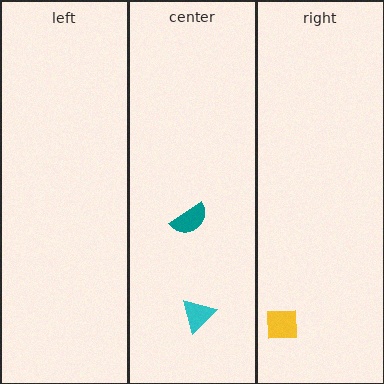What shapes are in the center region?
The cyan triangle, the teal semicircle.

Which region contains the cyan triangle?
The center region.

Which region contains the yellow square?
The right region.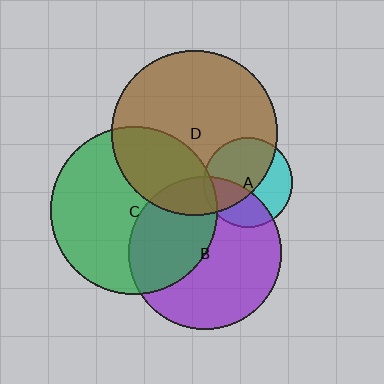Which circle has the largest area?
Circle C (green).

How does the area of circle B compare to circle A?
Approximately 2.9 times.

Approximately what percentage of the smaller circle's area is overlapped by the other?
Approximately 40%.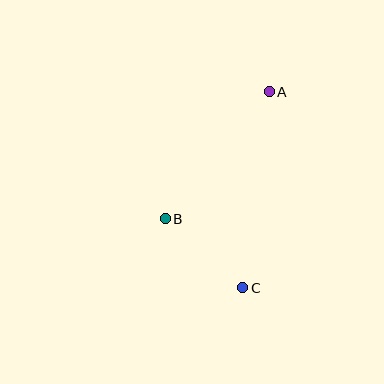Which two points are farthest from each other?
Points A and C are farthest from each other.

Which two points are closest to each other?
Points B and C are closest to each other.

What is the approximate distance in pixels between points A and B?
The distance between A and B is approximately 164 pixels.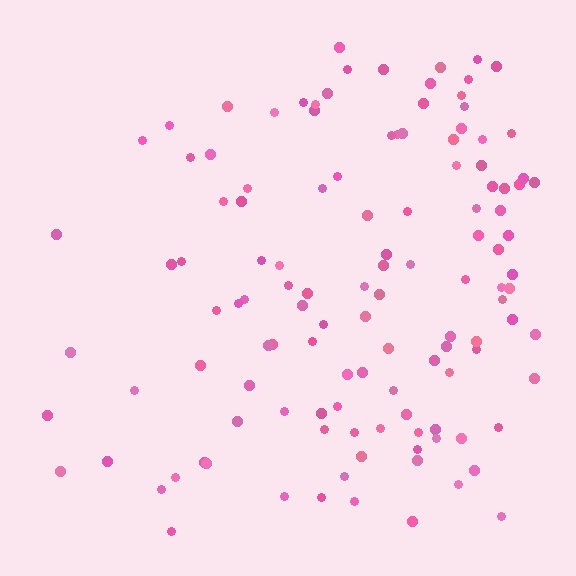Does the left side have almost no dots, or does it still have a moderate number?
Still a moderate number, just noticeably fewer than the right.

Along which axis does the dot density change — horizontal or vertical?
Horizontal.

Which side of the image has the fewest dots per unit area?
The left.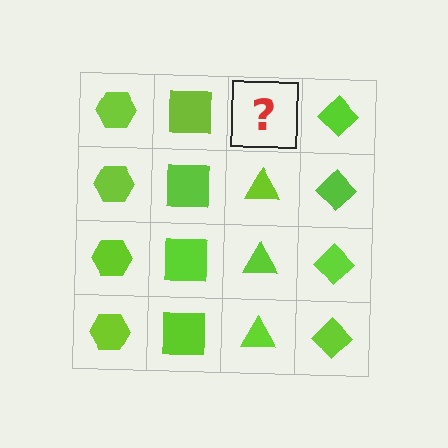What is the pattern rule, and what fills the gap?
The rule is that each column has a consistent shape. The gap should be filled with a lime triangle.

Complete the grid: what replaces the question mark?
The question mark should be replaced with a lime triangle.